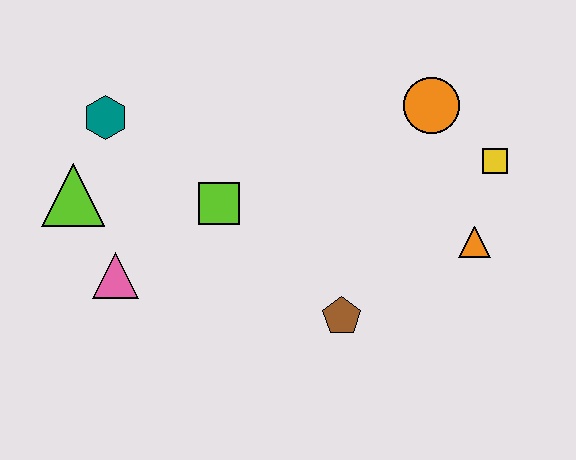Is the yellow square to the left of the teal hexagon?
No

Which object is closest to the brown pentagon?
The orange triangle is closest to the brown pentagon.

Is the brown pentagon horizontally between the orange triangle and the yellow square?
No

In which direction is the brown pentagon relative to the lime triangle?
The brown pentagon is to the right of the lime triangle.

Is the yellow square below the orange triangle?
No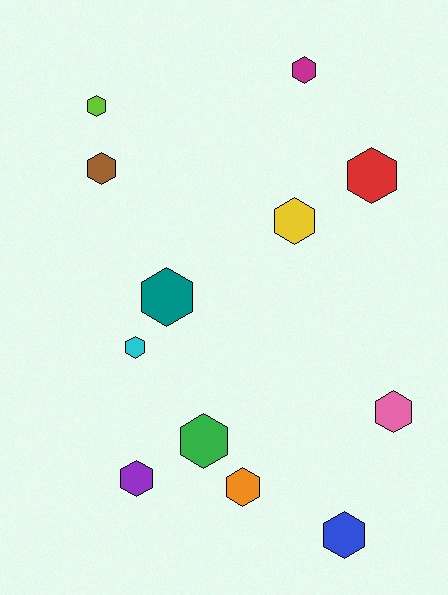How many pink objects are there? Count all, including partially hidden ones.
There is 1 pink object.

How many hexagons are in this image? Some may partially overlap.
There are 12 hexagons.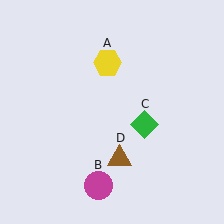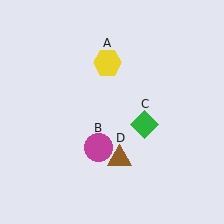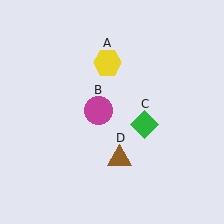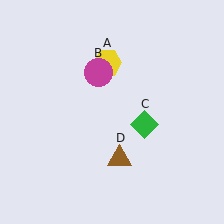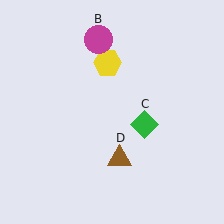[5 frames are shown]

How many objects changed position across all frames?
1 object changed position: magenta circle (object B).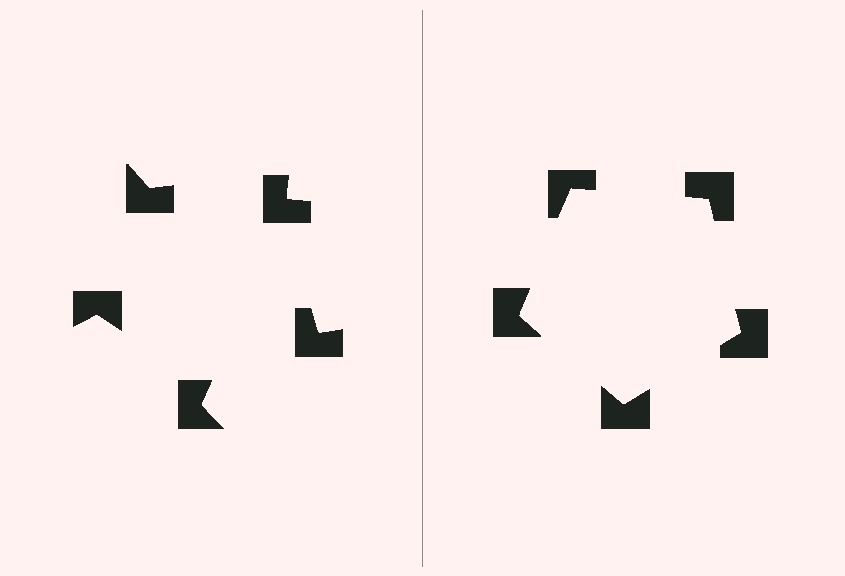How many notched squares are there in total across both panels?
10 — 5 on each side.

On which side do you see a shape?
An illusory pentagon appears on the right side. On the left side the wedge cuts are rotated, so no coherent shape forms.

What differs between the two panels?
The notched squares are positioned identically on both sides; only the wedge orientations differ. On the right they align to a pentagon; on the left they are misaligned.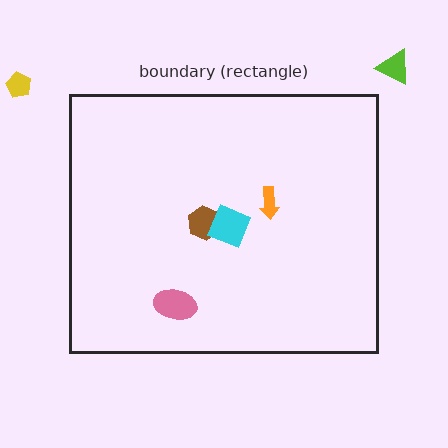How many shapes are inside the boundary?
4 inside, 2 outside.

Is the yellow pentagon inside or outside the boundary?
Outside.